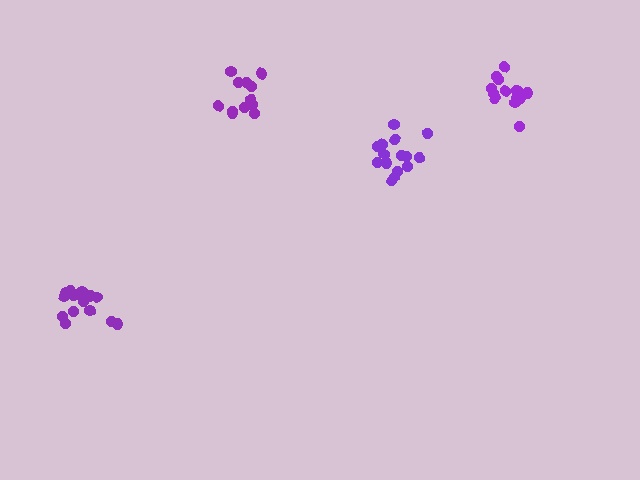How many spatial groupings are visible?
There are 4 spatial groupings.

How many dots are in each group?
Group 1: 15 dots, Group 2: 14 dots, Group 3: 12 dots, Group 4: 15 dots (56 total).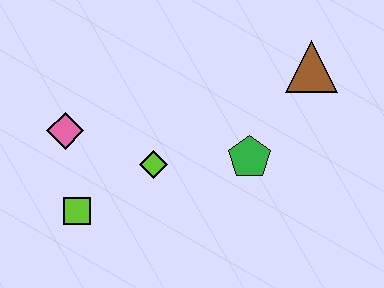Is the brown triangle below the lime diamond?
No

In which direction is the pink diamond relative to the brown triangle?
The pink diamond is to the left of the brown triangle.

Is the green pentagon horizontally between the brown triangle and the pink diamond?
Yes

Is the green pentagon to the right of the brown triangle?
No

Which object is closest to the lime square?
The pink diamond is closest to the lime square.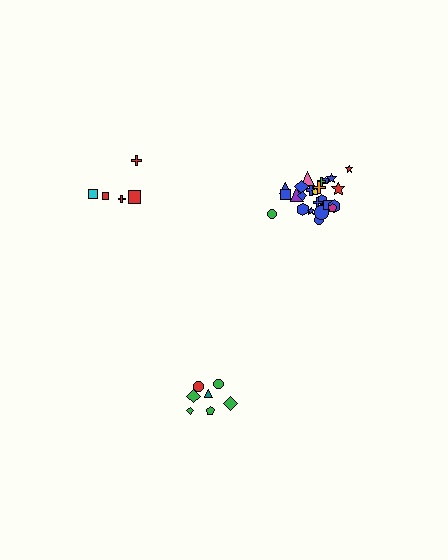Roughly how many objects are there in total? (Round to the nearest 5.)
Roughly 35 objects in total.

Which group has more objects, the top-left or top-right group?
The top-right group.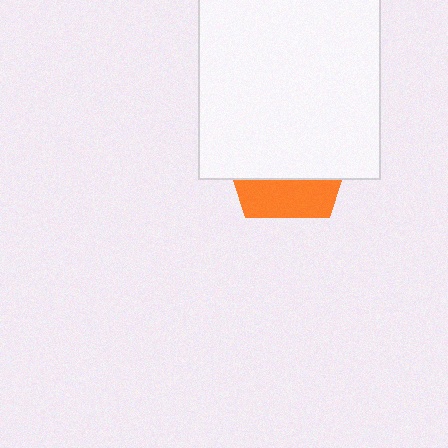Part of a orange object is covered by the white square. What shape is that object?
It is a pentagon.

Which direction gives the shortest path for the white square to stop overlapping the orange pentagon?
Moving up gives the shortest separation.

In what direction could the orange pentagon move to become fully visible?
The orange pentagon could move down. That would shift it out from behind the white square entirely.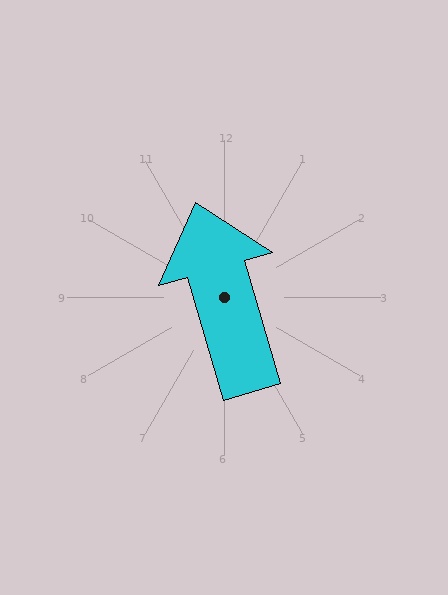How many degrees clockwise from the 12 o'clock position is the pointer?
Approximately 344 degrees.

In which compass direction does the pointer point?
North.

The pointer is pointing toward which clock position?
Roughly 11 o'clock.